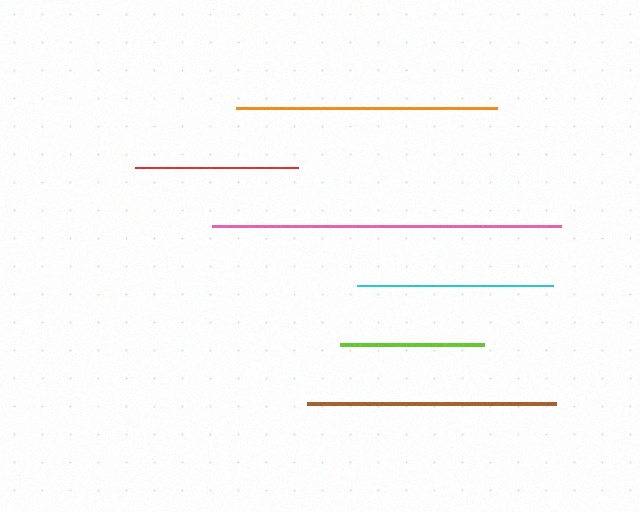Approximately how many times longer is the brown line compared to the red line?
The brown line is approximately 1.5 times the length of the red line.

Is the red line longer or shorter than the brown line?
The brown line is longer than the red line.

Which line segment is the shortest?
The lime line is the shortest at approximately 144 pixels.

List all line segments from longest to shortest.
From longest to shortest: pink, orange, brown, cyan, red, lime.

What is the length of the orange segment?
The orange segment is approximately 261 pixels long.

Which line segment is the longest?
The pink line is the longest at approximately 349 pixels.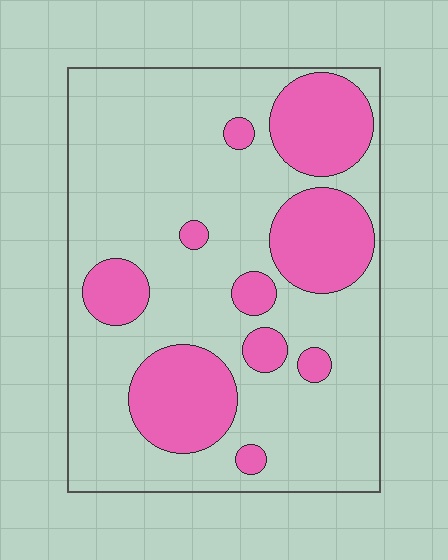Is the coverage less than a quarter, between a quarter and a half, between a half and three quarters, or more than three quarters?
Between a quarter and a half.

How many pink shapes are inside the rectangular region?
10.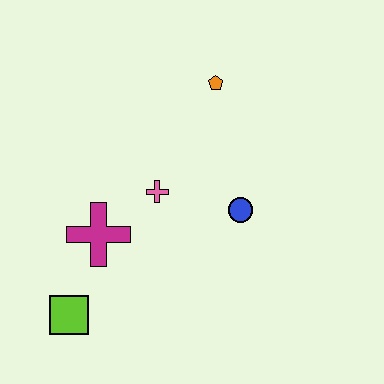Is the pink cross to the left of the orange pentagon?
Yes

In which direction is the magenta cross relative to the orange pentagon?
The magenta cross is below the orange pentagon.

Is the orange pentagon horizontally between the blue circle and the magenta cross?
Yes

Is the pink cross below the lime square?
No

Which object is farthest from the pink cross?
The lime square is farthest from the pink cross.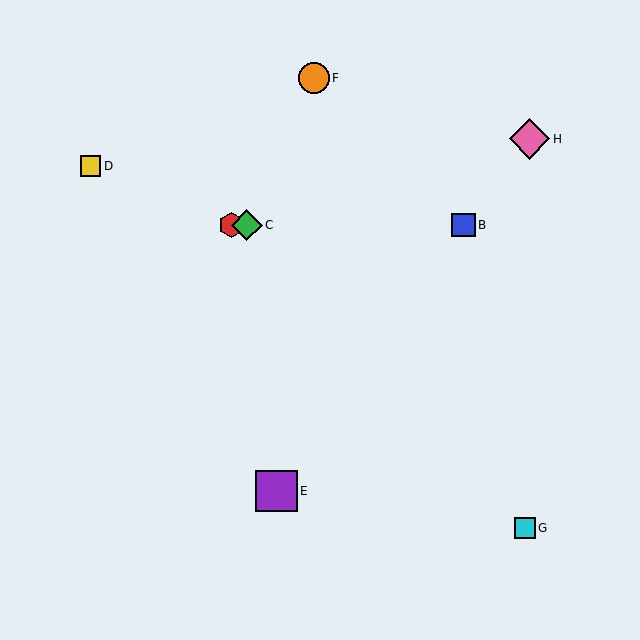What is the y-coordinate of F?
Object F is at y≈78.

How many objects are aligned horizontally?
3 objects (A, B, C) are aligned horizontally.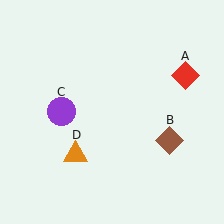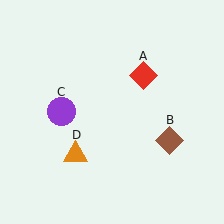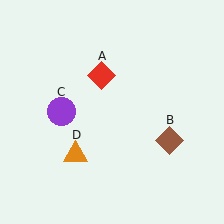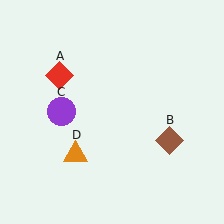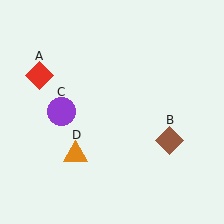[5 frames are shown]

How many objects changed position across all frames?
1 object changed position: red diamond (object A).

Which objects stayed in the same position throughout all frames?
Brown diamond (object B) and purple circle (object C) and orange triangle (object D) remained stationary.